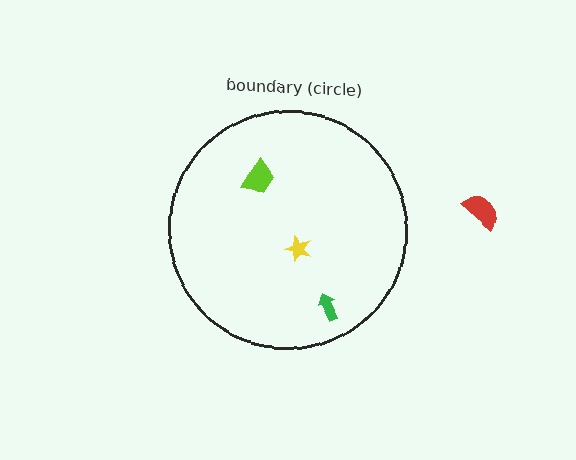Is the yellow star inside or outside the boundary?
Inside.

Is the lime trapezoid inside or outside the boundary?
Inside.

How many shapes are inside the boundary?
3 inside, 1 outside.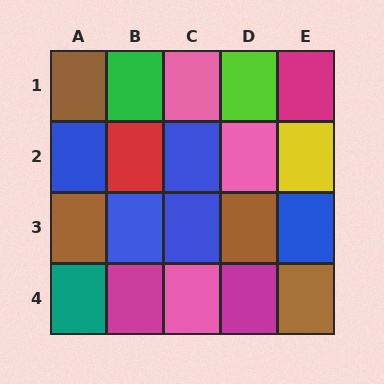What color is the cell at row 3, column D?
Brown.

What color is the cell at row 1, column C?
Pink.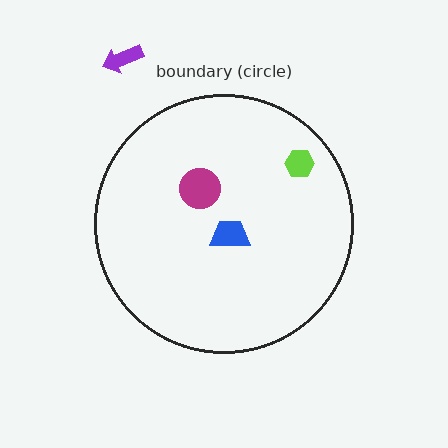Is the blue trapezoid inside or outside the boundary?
Inside.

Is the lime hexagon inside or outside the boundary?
Inside.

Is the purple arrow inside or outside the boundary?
Outside.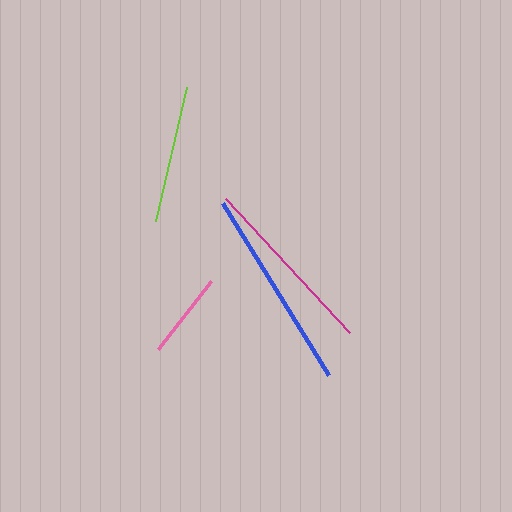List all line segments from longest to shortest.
From longest to shortest: blue, magenta, lime, pink.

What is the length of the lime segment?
The lime segment is approximately 137 pixels long.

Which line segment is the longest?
The blue line is the longest at approximately 202 pixels.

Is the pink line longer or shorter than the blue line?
The blue line is longer than the pink line.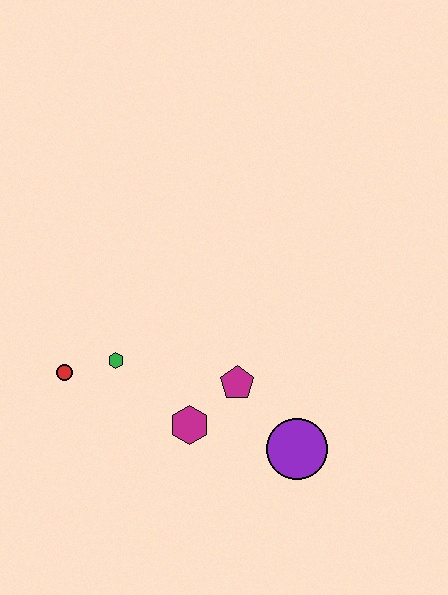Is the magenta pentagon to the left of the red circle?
No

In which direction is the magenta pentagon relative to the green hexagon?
The magenta pentagon is to the right of the green hexagon.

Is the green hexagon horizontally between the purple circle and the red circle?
Yes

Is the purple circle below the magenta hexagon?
Yes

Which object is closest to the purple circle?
The magenta pentagon is closest to the purple circle.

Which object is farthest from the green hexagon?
The purple circle is farthest from the green hexagon.